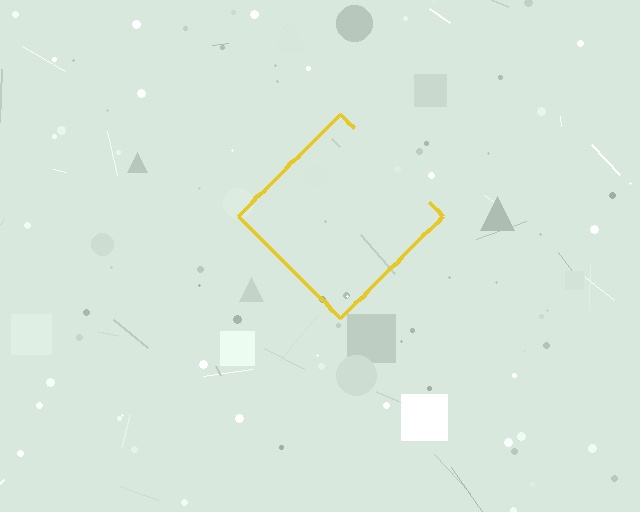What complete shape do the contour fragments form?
The contour fragments form a diamond.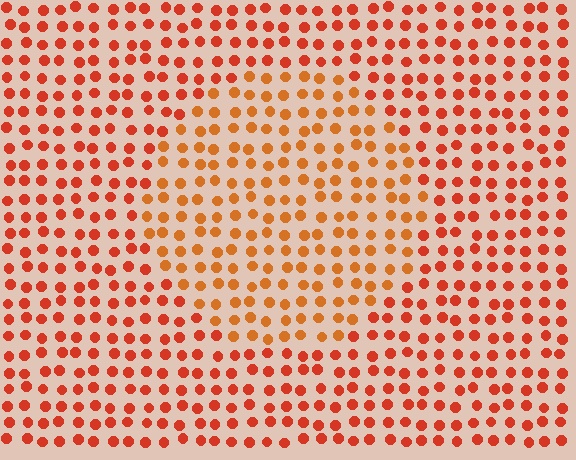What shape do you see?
I see a circle.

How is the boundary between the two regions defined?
The boundary is defined purely by a slight shift in hue (about 20 degrees). Spacing, size, and orientation are identical on both sides.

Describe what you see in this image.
The image is filled with small red elements in a uniform arrangement. A circle-shaped region is visible where the elements are tinted to a slightly different hue, forming a subtle color boundary.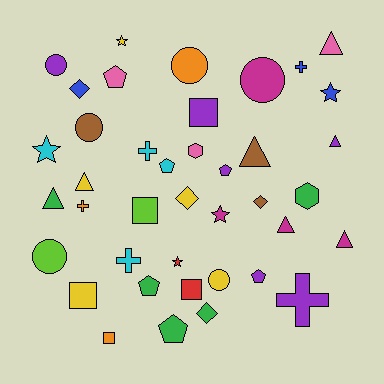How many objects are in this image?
There are 40 objects.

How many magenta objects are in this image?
There are 4 magenta objects.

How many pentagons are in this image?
There are 6 pentagons.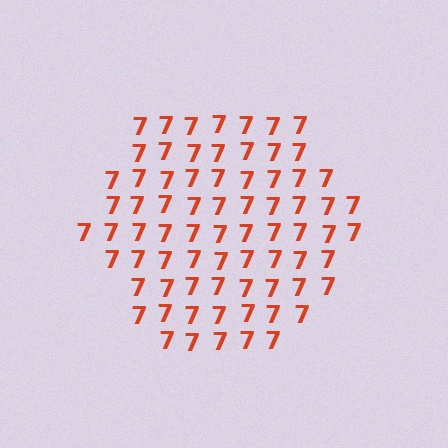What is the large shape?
The large shape is a hexagon.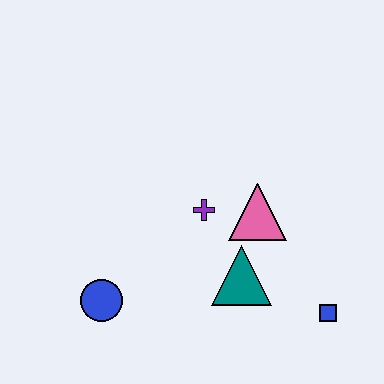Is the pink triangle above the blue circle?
Yes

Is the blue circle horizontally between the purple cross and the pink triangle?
No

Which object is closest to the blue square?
The teal triangle is closest to the blue square.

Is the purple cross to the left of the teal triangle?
Yes